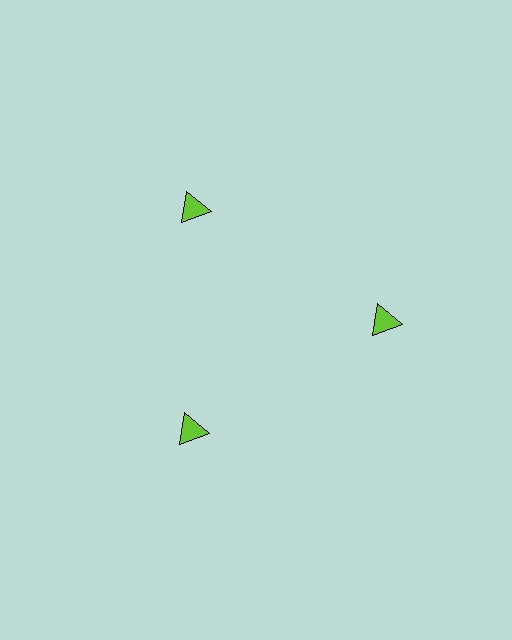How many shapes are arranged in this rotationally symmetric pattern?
There are 3 shapes, arranged in 3 groups of 1.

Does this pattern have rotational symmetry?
Yes, this pattern has 3-fold rotational symmetry. It looks the same after rotating 120 degrees around the center.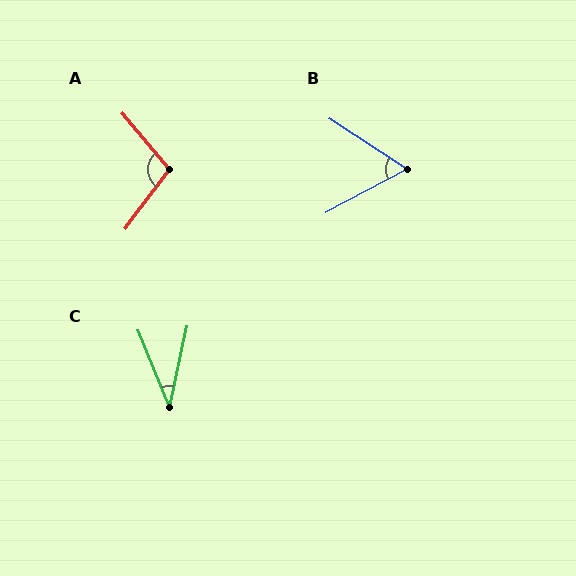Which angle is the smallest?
C, at approximately 34 degrees.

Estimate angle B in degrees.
Approximately 61 degrees.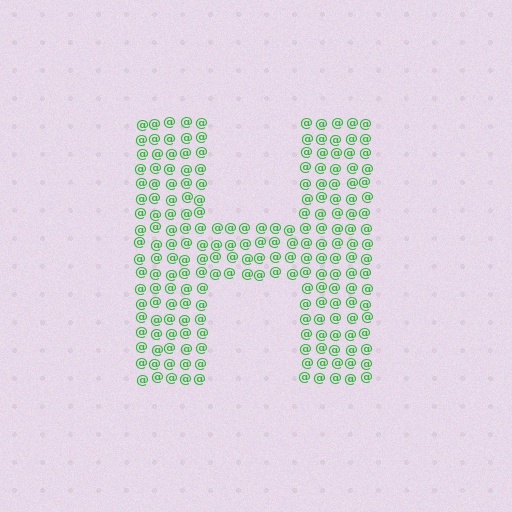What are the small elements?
The small elements are at signs.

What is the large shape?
The large shape is the letter H.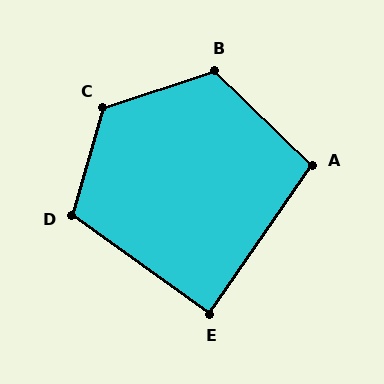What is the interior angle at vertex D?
Approximately 109 degrees (obtuse).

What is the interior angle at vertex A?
Approximately 99 degrees (obtuse).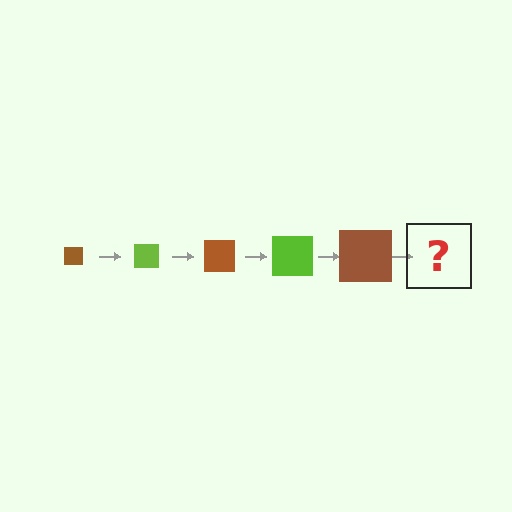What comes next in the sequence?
The next element should be a lime square, larger than the previous one.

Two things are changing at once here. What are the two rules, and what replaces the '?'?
The two rules are that the square grows larger each step and the color cycles through brown and lime. The '?' should be a lime square, larger than the previous one.